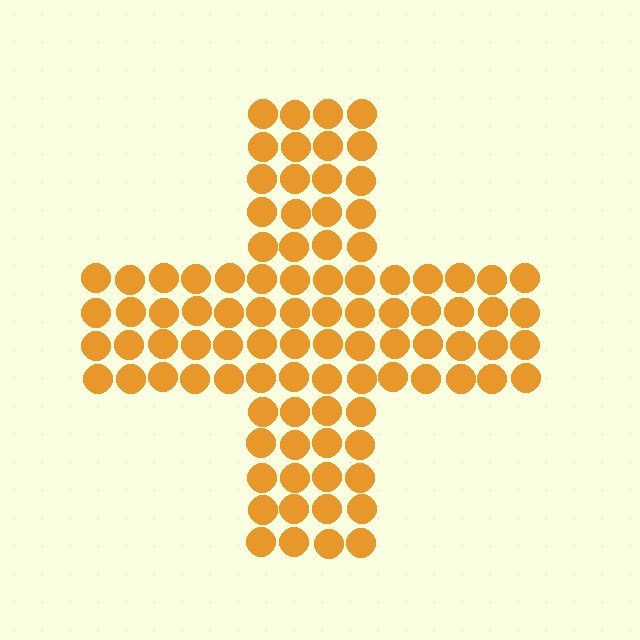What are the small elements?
The small elements are circles.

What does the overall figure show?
The overall figure shows a cross.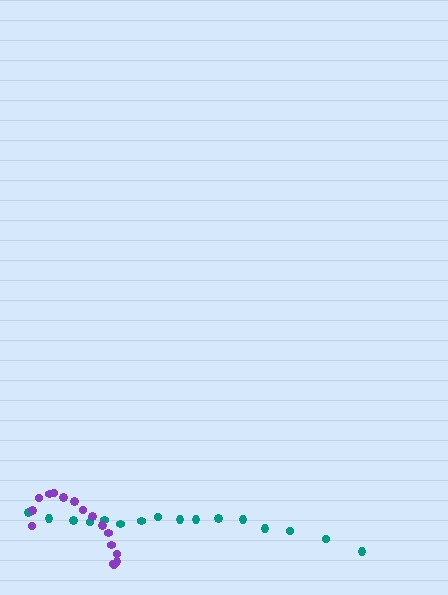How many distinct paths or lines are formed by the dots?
There are 2 distinct paths.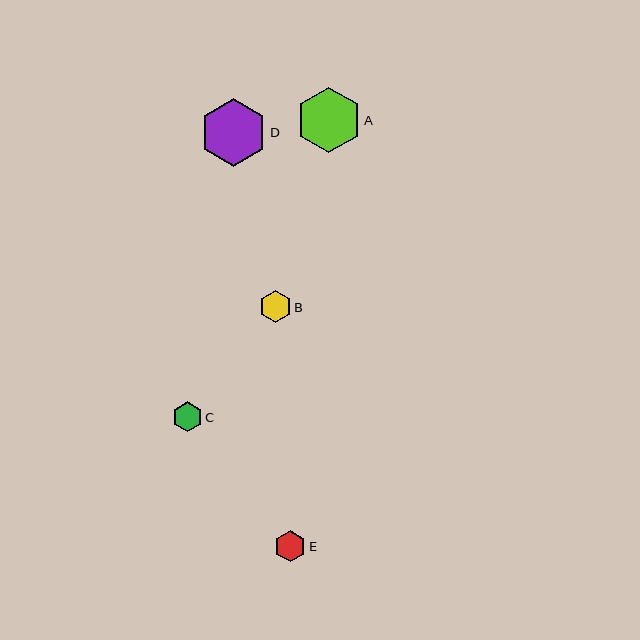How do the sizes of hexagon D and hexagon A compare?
Hexagon D and hexagon A are approximately the same size.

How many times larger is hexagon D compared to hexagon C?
Hexagon D is approximately 2.3 times the size of hexagon C.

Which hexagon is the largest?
Hexagon D is the largest with a size of approximately 67 pixels.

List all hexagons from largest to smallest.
From largest to smallest: D, A, B, E, C.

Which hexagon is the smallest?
Hexagon C is the smallest with a size of approximately 30 pixels.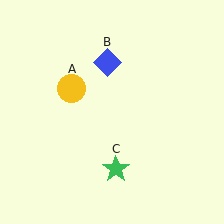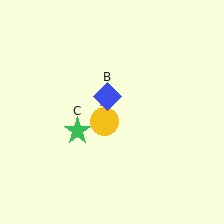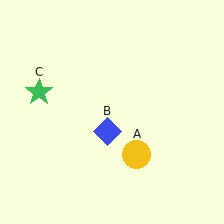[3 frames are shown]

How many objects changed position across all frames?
3 objects changed position: yellow circle (object A), blue diamond (object B), green star (object C).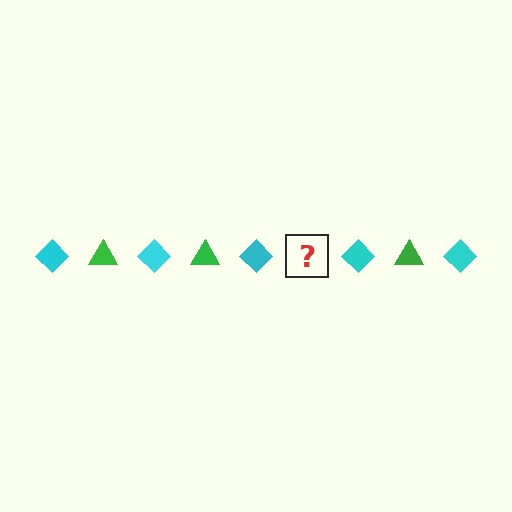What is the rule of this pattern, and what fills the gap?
The rule is that the pattern alternates between cyan diamond and green triangle. The gap should be filled with a green triangle.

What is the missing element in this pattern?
The missing element is a green triangle.